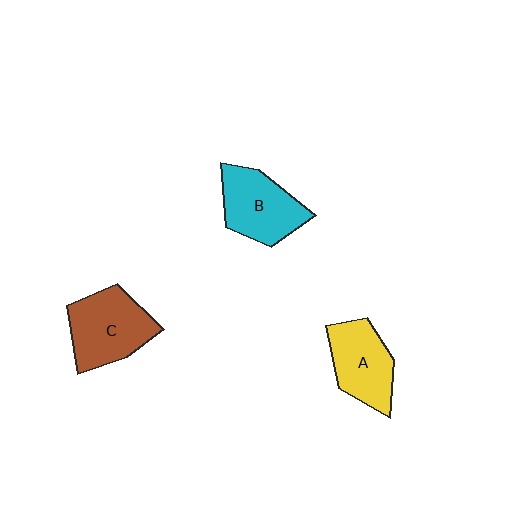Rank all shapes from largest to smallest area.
From largest to smallest: C (brown), B (cyan), A (yellow).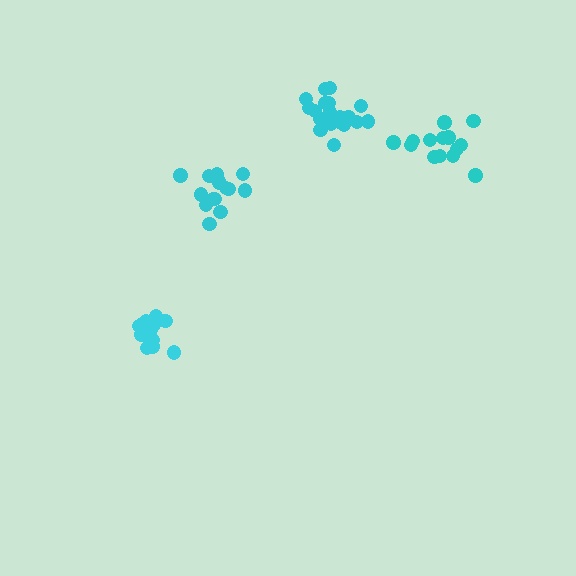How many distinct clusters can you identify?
There are 4 distinct clusters.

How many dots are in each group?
Group 1: 15 dots, Group 2: 16 dots, Group 3: 19 dots, Group 4: 14 dots (64 total).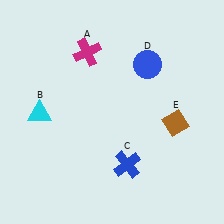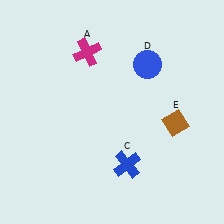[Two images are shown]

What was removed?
The cyan triangle (B) was removed in Image 2.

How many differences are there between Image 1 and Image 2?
There is 1 difference between the two images.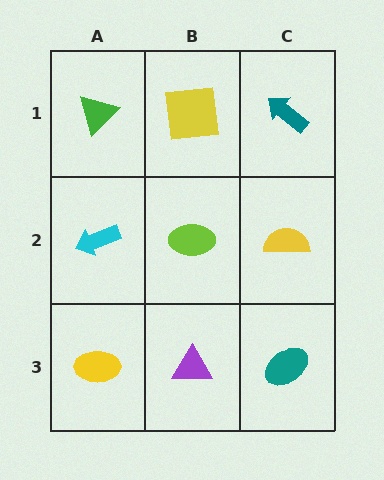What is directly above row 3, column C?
A yellow semicircle.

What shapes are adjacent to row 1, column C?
A yellow semicircle (row 2, column C), a yellow square (row 1, column B).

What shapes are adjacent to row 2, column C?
A teal arrow (row 1, column C), a teal ellipse (row 3, column C), a lime ellipse (row 2, column B).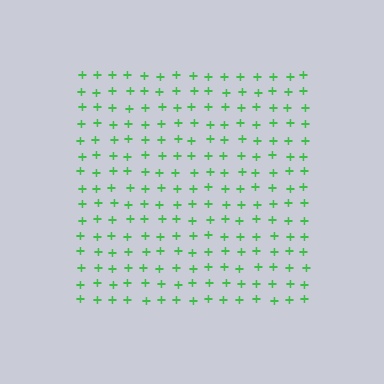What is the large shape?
The large shape is a square.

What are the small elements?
The small elements are plus signs.